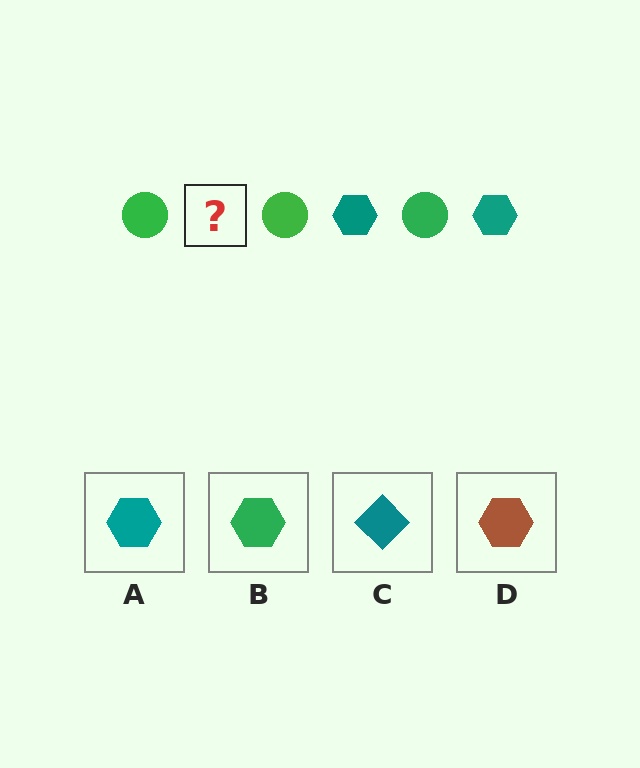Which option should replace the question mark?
Option A.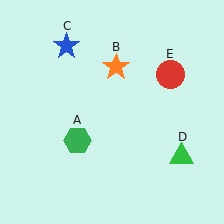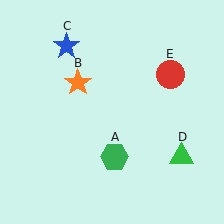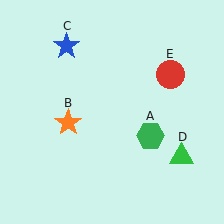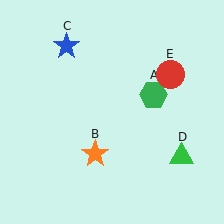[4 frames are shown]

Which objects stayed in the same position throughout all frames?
Blue star (object C) and green triangle (object D) and red circle (object E) remained stationary.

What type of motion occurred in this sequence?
The green hexagon (object A), orange star (object B) rotated counterclockwise around the center of the scene.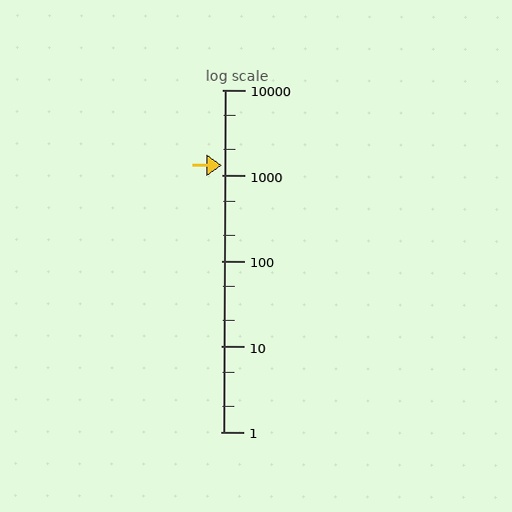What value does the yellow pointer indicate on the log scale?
The pointer indicates approximately 1300.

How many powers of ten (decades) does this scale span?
The scale spans 4 decades, from 1 to 10000.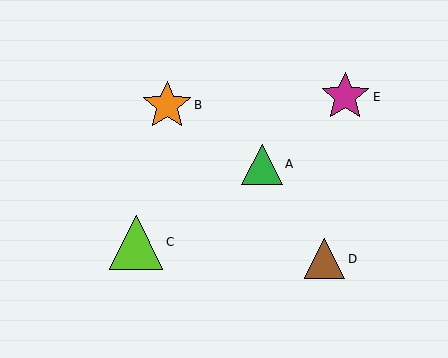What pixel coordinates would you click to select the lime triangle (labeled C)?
Click at (136, 242) to select the lime triangle C.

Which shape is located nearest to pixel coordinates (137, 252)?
The lime triangle (labeled C) at (136, 242) is nearest to that location.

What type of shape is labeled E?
Shape E is a magenta star.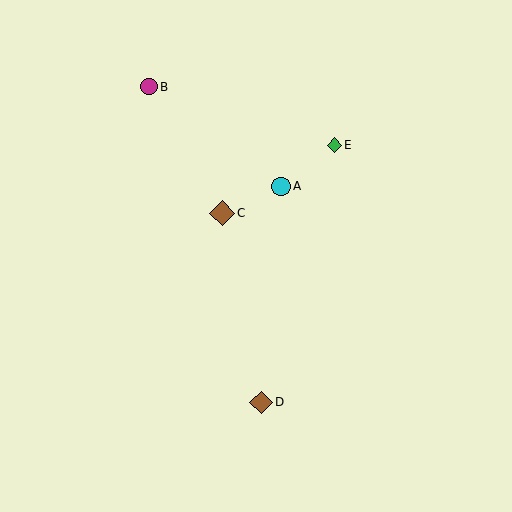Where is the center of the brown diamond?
The center of the brown diamond is at (261, 402).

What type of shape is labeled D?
Shape D is a brown diamond.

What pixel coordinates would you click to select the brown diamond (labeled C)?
Click at (222, 213) to select the brown diamond C.